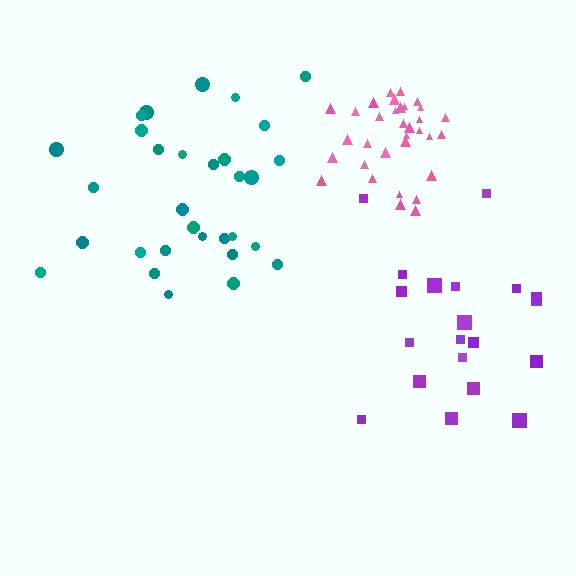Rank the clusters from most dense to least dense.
pink, teal, purple.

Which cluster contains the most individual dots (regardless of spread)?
Pink (33).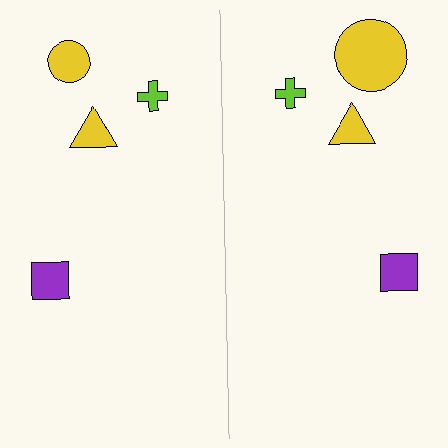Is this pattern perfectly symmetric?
No, the pattern is not perfectly symmetric. The yellow circle on the right side has a different size than its mirror counterpart.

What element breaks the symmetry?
The yellow circle on the right side has a different size than its mirror counterpart.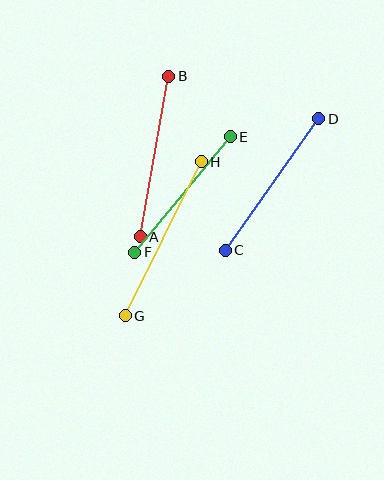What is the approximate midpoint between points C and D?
The midpoint is at approximately (272, 185) pixels.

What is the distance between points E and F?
The distance is approximately 150 pixels.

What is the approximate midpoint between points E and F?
The midpoint is at approximately (183, 194) pixels.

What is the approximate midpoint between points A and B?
The midpoint is at approximately (154, 157) pixels.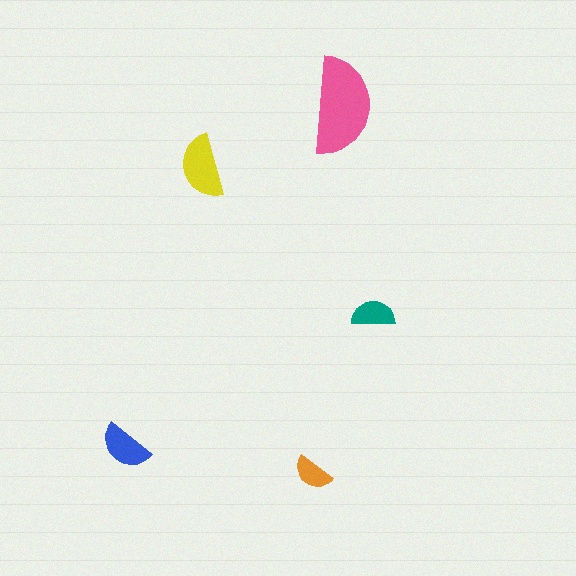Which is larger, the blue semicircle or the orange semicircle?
The blue one.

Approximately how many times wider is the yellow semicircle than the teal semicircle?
About 1.5 times wider.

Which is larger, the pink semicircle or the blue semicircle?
The pink one.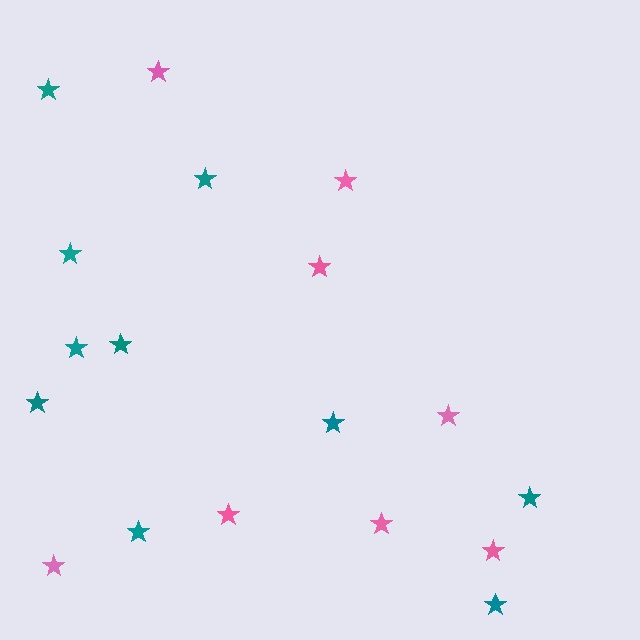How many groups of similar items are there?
There are 2 groups: one group of teal stars (10) and one group of pink stars (8).